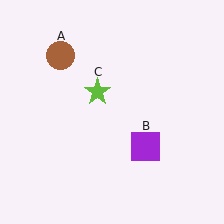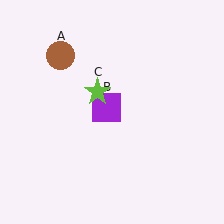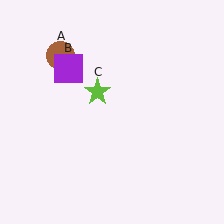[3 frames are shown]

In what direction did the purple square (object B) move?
The purple square (object B) moved up and to the left.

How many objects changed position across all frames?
1 object changed position: purple square (object B).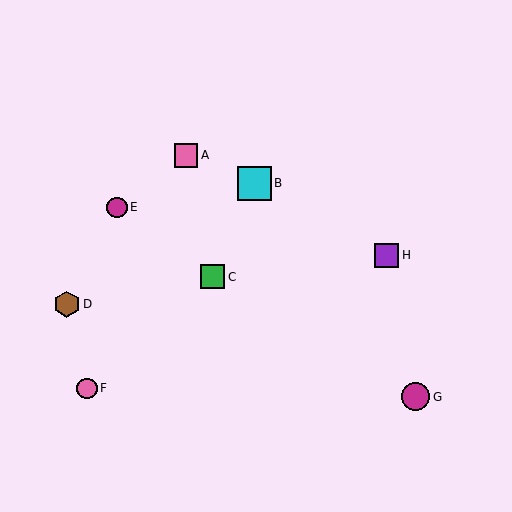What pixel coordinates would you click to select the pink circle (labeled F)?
Click at (87, 388) to select the pink circle F.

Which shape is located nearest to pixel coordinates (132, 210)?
The magenta circle (labeled E) at (117, 207) is nearest to that location.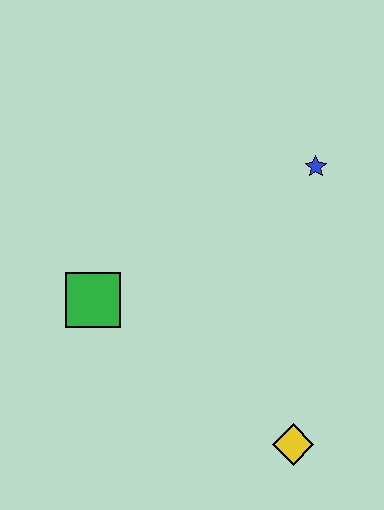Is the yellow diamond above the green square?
No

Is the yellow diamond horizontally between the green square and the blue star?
Yes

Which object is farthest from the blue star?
The yellow diamond is farthest from the blue star.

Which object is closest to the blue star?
The green square is closest to the blue star.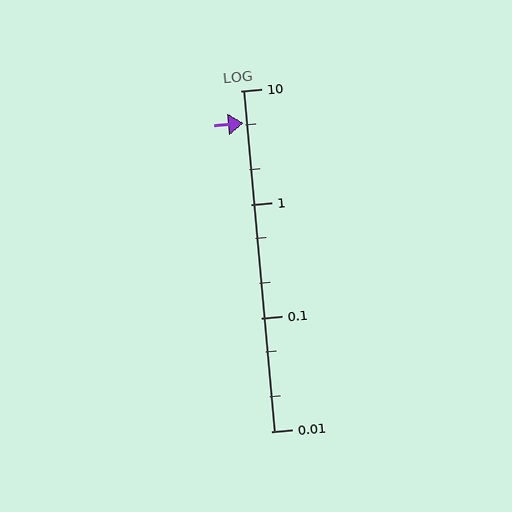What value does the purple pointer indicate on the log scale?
The pointer indicates approximately 5.2.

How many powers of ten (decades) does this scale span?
The scale spans 3 decades, from 0.01 to 10.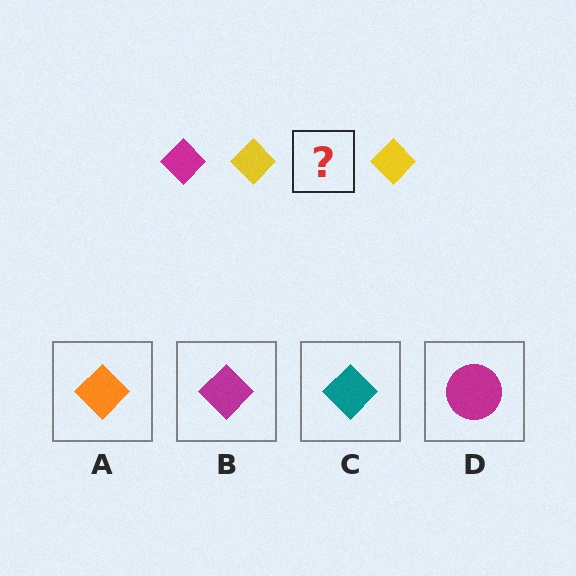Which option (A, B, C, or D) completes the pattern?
B.